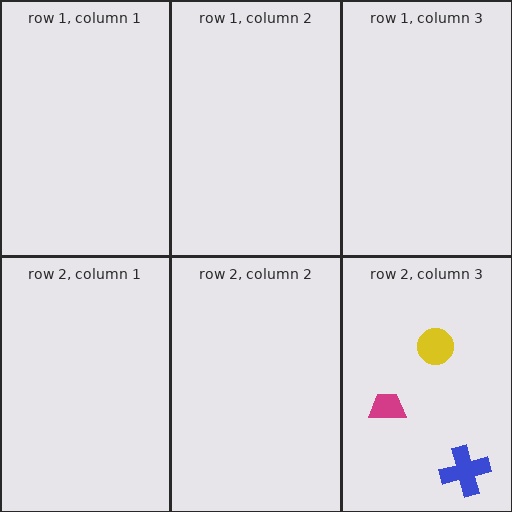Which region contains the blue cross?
The row 2, column 3 region.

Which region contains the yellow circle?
The row 2, column 3 region.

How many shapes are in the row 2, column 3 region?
3.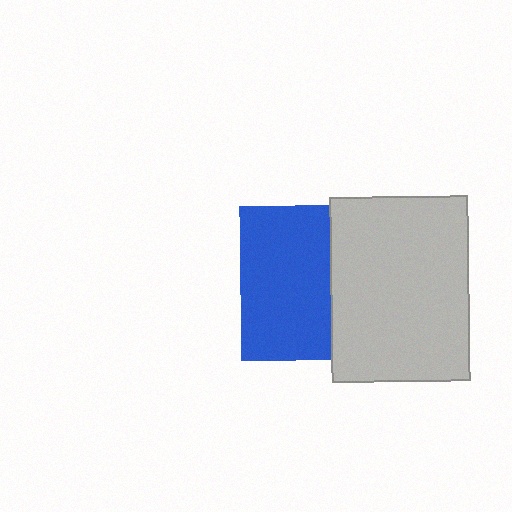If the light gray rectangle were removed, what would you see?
You would see the complete blue square.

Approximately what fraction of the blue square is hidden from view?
Roughly 42% of the blue square is hidden behind the light gray rectangle.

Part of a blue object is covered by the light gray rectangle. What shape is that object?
It is a square.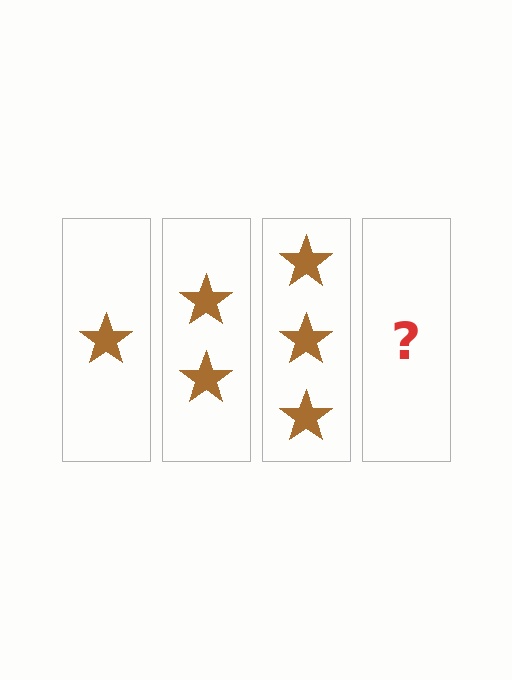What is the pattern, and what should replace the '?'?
The pattern is that each step adds one more star. The '?' should be 4 stars.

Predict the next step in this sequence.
The next step is 4 stars.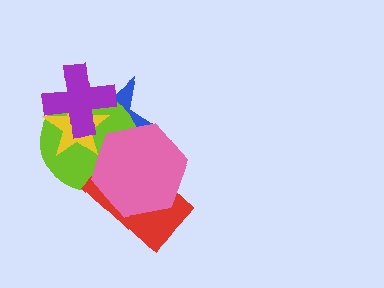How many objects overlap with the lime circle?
5 objects overlap with the lime circle.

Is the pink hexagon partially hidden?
No, no other shape covers it.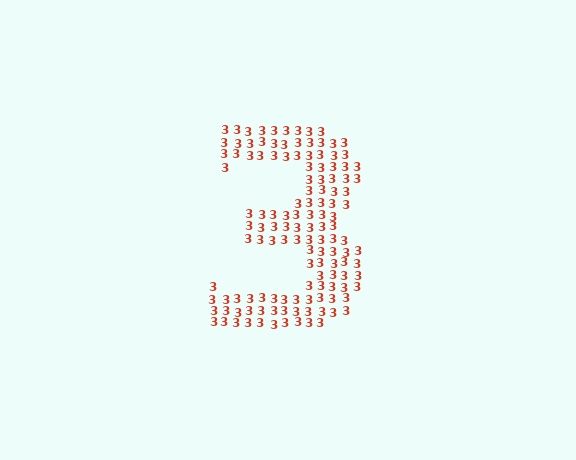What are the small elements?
The small elements are digit 3's.